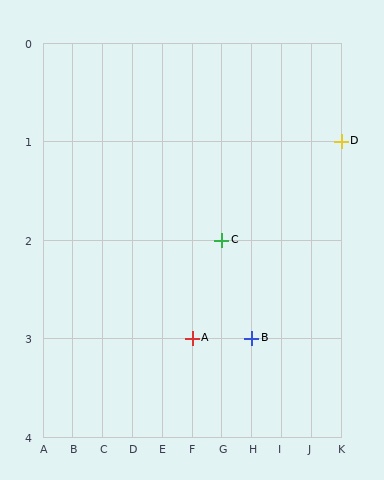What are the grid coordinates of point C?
Point C is at grid coordinates (G, 2).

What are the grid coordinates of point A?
Point A is at grid coordinates (F, 3).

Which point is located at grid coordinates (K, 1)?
Point D is at (K, 1).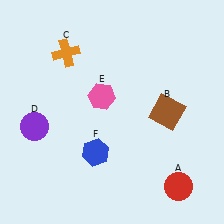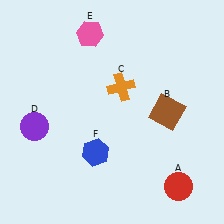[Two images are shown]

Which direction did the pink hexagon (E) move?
The pink hexagon (E) moved up.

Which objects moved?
The objects that moved are: the orange cross (C), the pink hexagon (E).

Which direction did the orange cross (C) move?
The orange cross (C) moved right.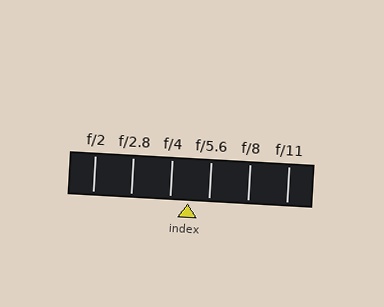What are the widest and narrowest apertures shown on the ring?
The widest aperture shown is f/2 and the narrowest is f/11.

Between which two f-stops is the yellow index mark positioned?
The index mark is between f/4 and f/5.6.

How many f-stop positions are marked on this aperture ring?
There are 6 f-stop positions marked.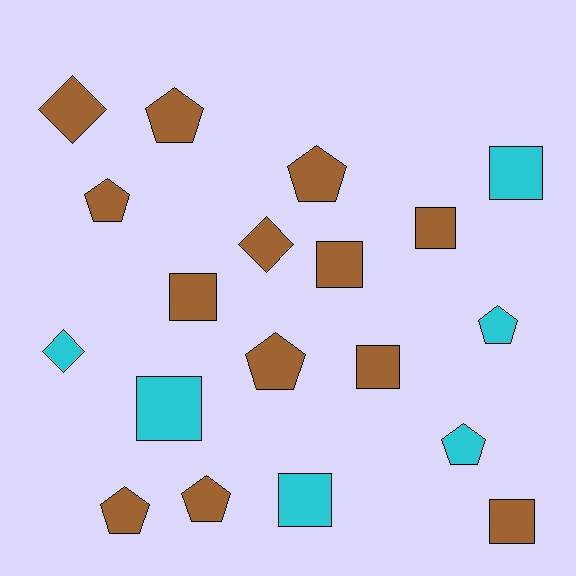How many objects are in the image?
There are 19 objects.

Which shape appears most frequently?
Square, with 8 objects.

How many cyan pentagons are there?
There are 2 cyan pentagons.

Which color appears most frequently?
Brown, with 13 objects.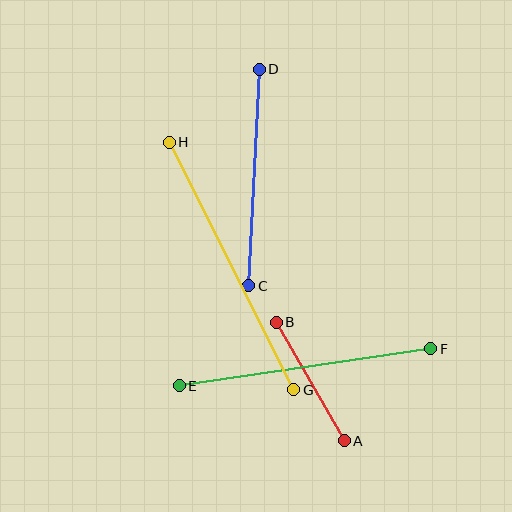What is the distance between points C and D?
The distance is approximately 217 pixels.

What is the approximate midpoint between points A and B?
The midpoint is at approximately (310, 381) pixels.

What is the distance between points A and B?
The distance is approximately 136 pixels.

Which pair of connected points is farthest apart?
Points G and H are farthest apart.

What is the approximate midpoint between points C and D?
The midpoint is at approximately (254, 177) pixels.